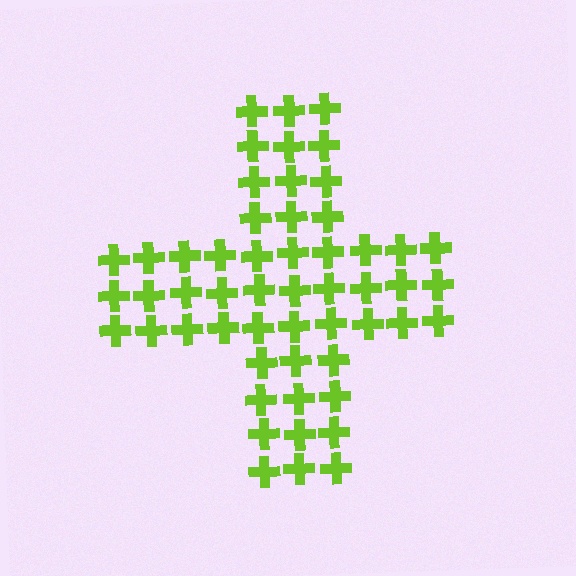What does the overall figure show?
The overall figure shows a cross.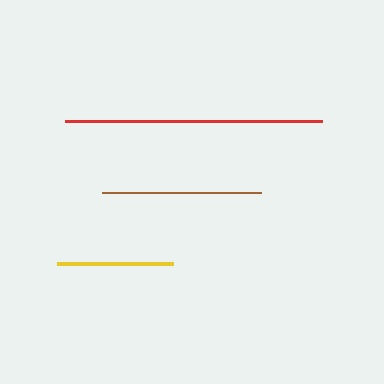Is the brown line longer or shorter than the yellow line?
The brown line is longer than the yellow line.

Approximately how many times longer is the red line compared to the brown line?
The red line is approximately 1.6 times the length of the brown line.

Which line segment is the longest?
The red line is the longest at approximately 257 pixels.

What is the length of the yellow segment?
The yellow segment is approximately 116 pixels long.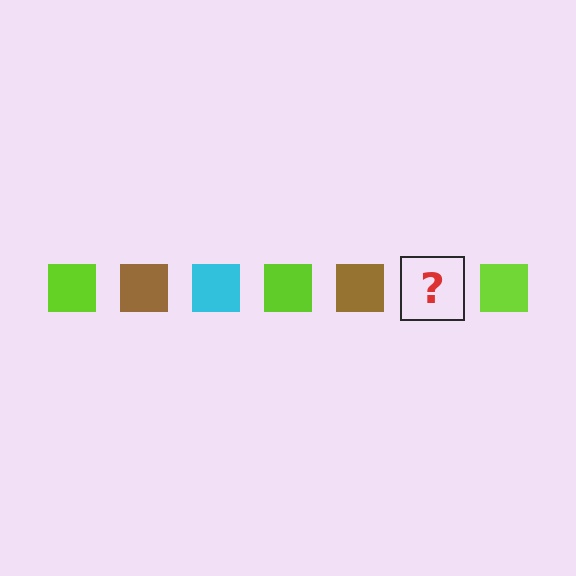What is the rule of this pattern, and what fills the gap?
The rule is that the pattern cycles through lime, brown, cyan squares. The gap should be filled with a cyan square.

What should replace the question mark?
The question mark should be replaced with a cyan square.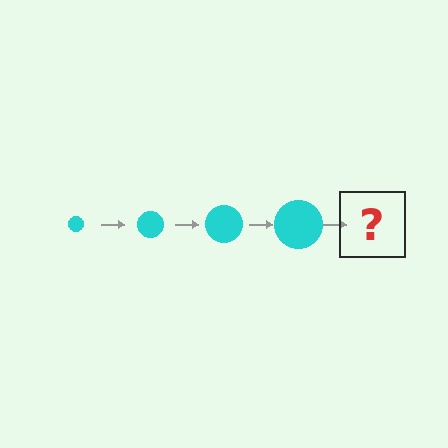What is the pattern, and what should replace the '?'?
The pattern is that the circle gets progressively larger each step. The '?' should be a cyan circle, larger than the previous one.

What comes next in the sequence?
The next element should be a cyan circle, larger than the previous one.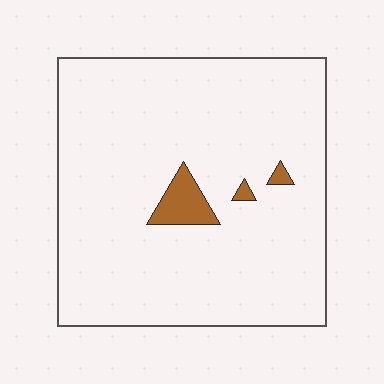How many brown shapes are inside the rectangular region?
3.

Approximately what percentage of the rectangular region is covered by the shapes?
Approximately 5%.